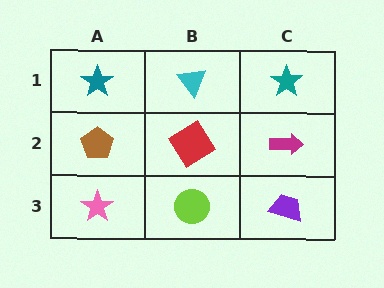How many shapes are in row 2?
3 shapes.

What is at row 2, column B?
A red diamond.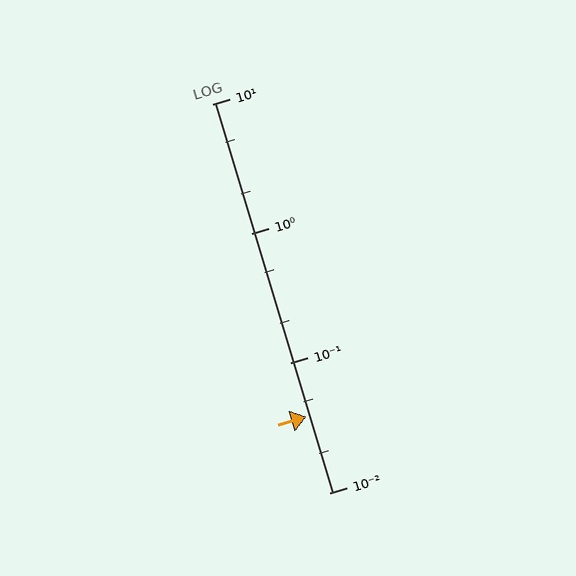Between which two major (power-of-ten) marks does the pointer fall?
The pointer is between 0.01 and 0.1.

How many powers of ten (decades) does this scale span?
The scale spans 3 decades, from 0.01 to 10.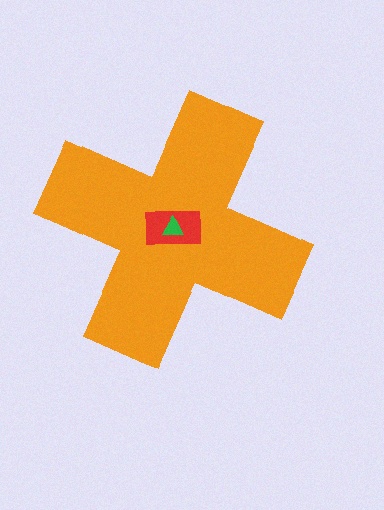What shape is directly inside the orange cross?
The red rectangle.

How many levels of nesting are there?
3.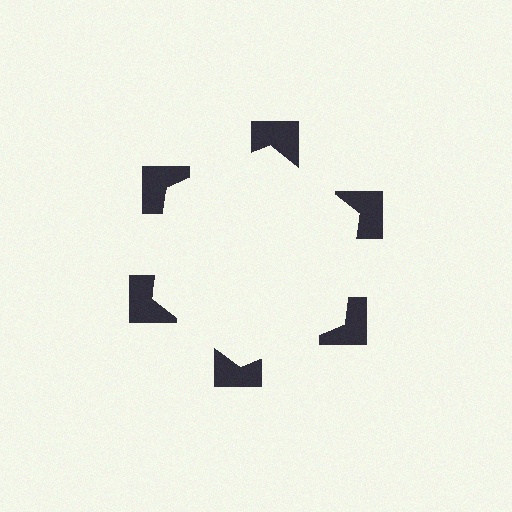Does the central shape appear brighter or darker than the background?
It typically appears slightly brighter than the background, even though no actual brightness change is drawn.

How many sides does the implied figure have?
6 sides.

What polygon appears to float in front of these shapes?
An illusory hexagon — its edges are inferred from the aligned wedge cuts in the notched squares, not physically drawn.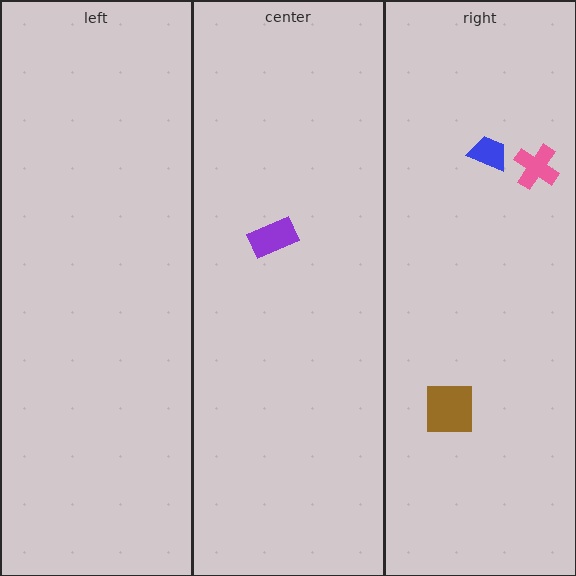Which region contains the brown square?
The right region.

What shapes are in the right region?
The pink cross, the blue trapezoid, the brown square.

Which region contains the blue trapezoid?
The right region.